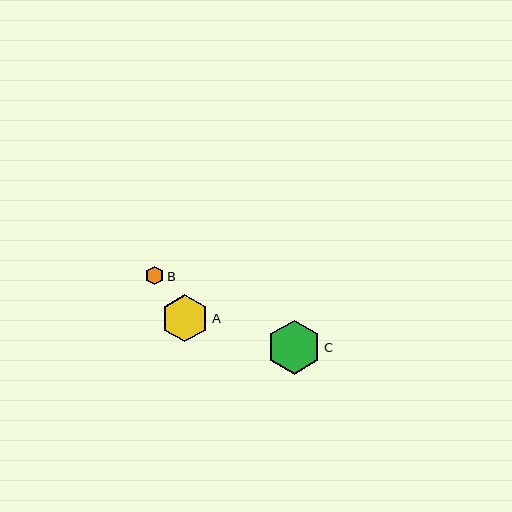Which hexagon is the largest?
Hexagon C is the largest with a size of approximately 54 pixels.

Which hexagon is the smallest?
Hexagon B is the smallest with a size of approximately 19 pixels.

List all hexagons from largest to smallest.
From largest to smallest: C, A, B.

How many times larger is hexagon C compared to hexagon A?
Hexagon C is approximately 1.1 times the size of hexagon A.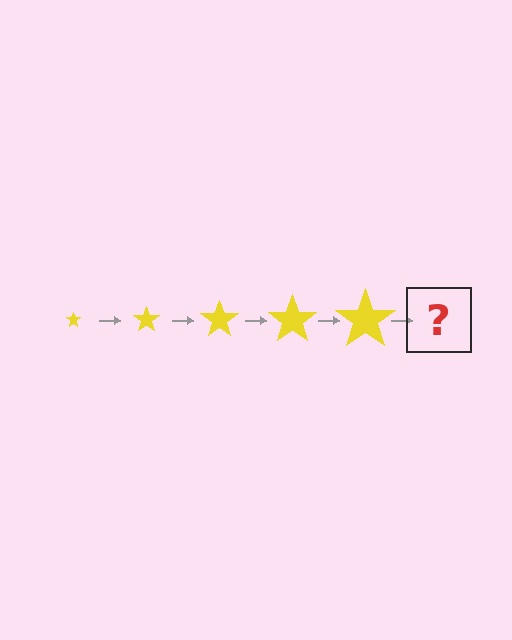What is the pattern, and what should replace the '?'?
The pattern is that the star gets progressively larger each step. The '?' should be a yellow star, larger than the previous one.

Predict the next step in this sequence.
The next step is a yellow star, larger than the previous one.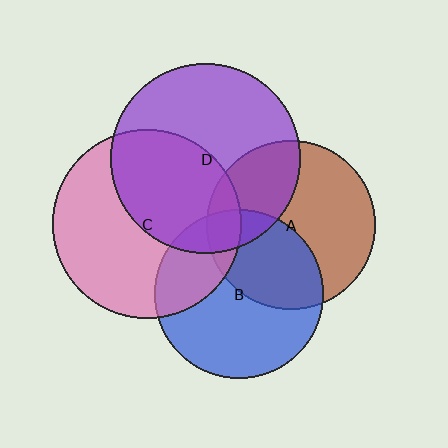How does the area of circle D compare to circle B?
Approximately 1.3 times.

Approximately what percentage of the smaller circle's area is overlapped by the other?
Approximately 15%.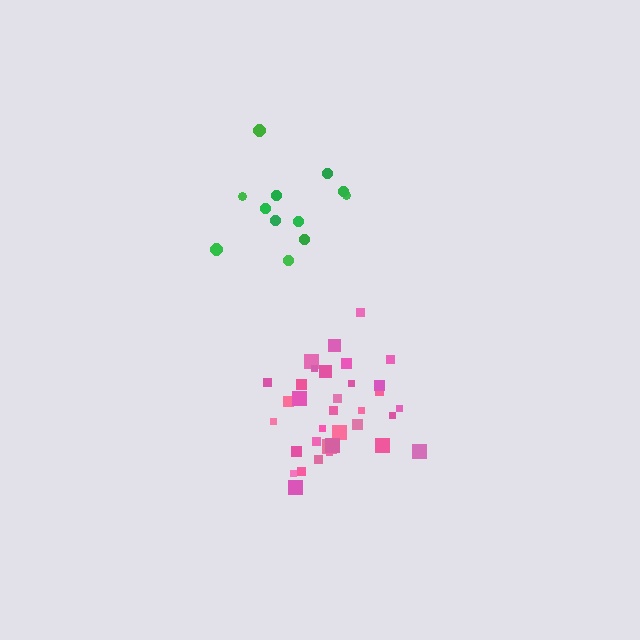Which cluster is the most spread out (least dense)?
Green.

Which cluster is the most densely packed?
Pink.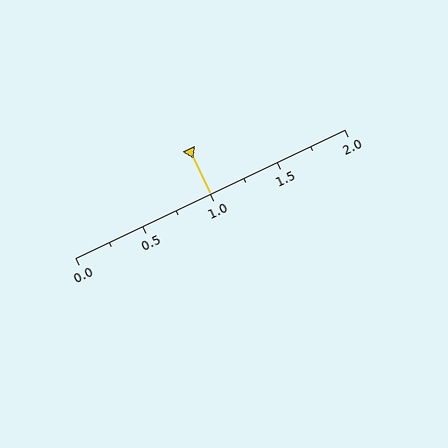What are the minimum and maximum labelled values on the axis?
The axis runs from 0.0 to 2.0.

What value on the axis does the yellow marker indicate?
The marker indicates approximately 1.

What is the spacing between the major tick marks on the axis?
The major ticks are spaced 0.5 apart.